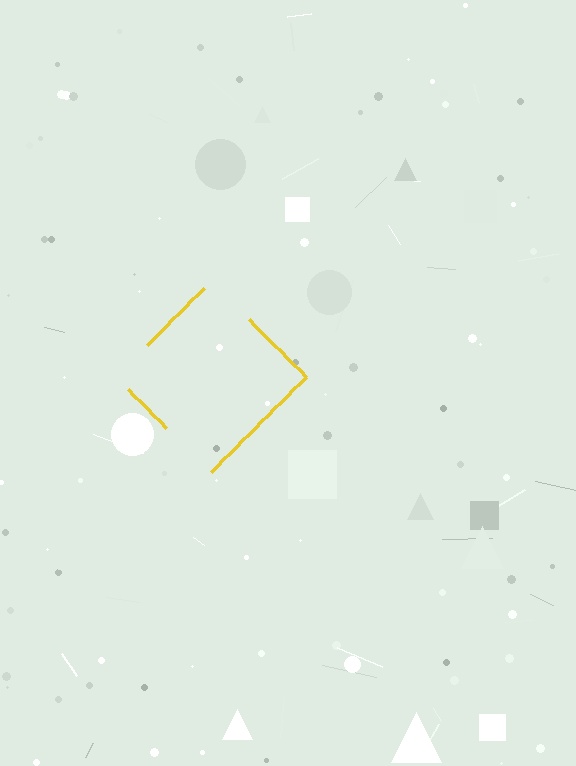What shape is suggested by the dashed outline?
The dashed outline suggests a diamond.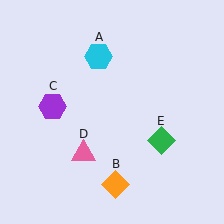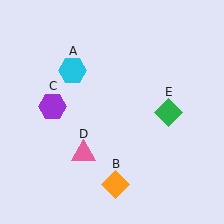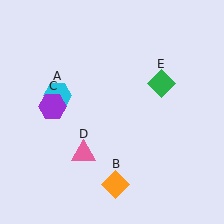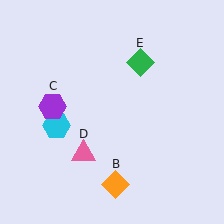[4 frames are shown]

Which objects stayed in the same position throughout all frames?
Orange diamond (object B) and purple hexagon (object C) and pink triangle (object D) remained stationary.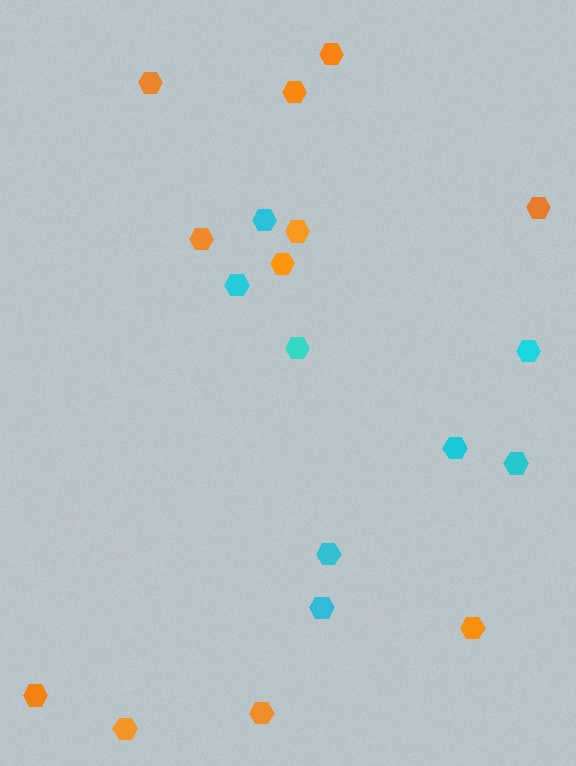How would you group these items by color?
There are 2 groups: one group of orange hexagons (11) and one group of cyan hexagons (8).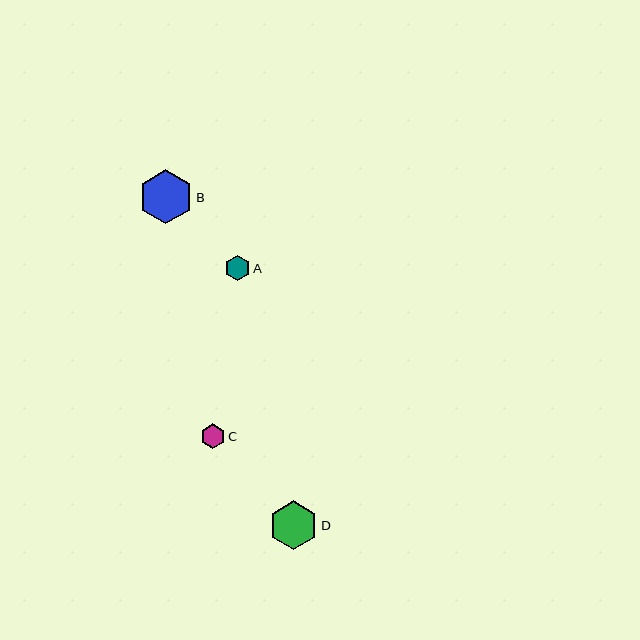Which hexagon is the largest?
Hexagon B is the largest with a size of approximately 54 pixels.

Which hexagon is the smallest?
Hexagon C is the smallest with a size of approximately 24 pixels.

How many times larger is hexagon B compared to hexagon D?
Hexagon B is approximately 1.1 times the size of hexagon D.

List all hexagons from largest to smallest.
From largest to smallest: B, D, A, C.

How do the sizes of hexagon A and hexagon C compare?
Hexagon A and hexagon C are approximately the same size.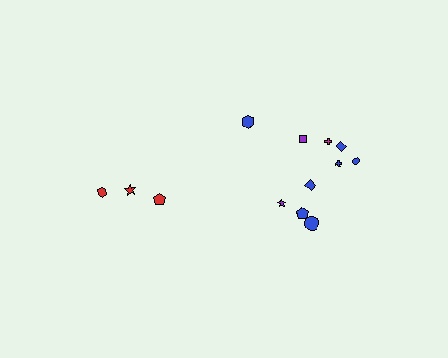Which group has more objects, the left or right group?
The right group.